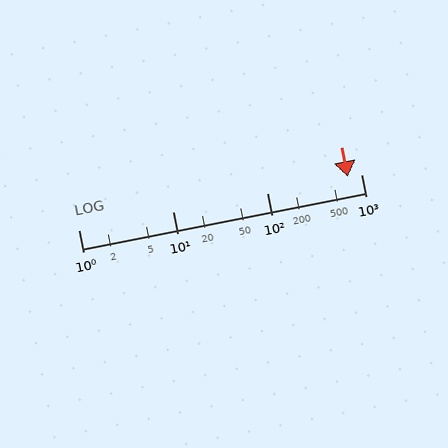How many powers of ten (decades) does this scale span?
The scale spans 3 decades, from 1 to 1000.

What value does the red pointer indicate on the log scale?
The pointer indicates approximately 720.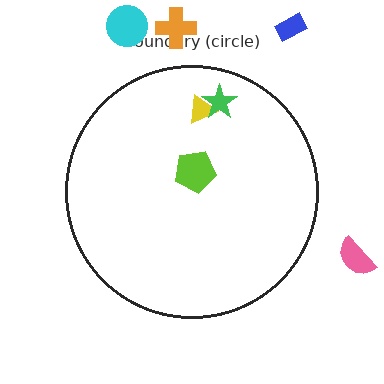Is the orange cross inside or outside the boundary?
Outside.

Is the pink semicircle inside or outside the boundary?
Outside.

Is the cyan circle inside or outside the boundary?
Outside.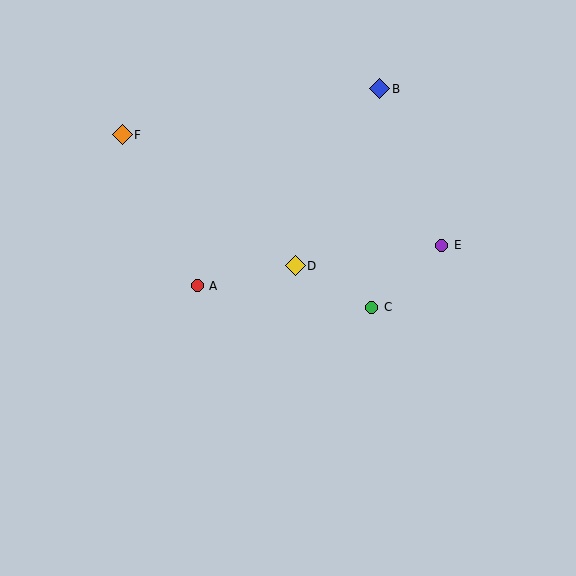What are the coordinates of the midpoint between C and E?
The midpoint between C and E is at (407, 276).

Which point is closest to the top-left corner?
Point F is closest to the top-left corner.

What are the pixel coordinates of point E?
Point E is at (442, 245).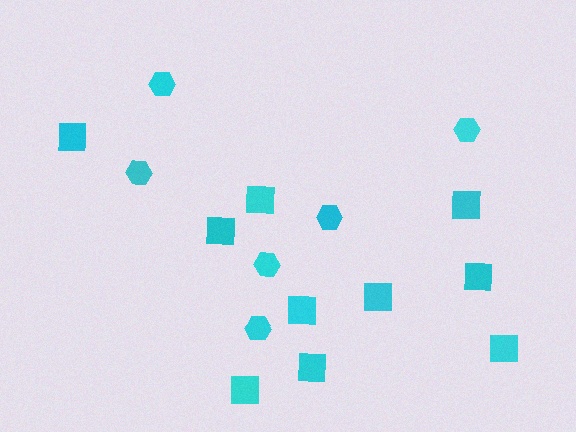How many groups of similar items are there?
There are 2 groups: one group of squares (10) and one group of hexagons (6).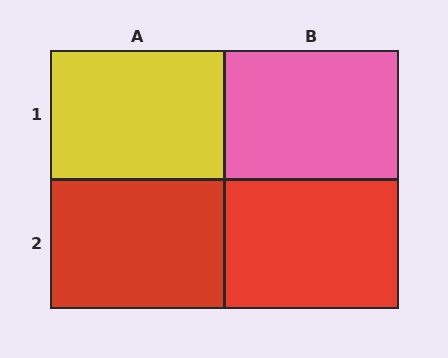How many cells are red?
2 cells are red.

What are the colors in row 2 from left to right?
Red, red.